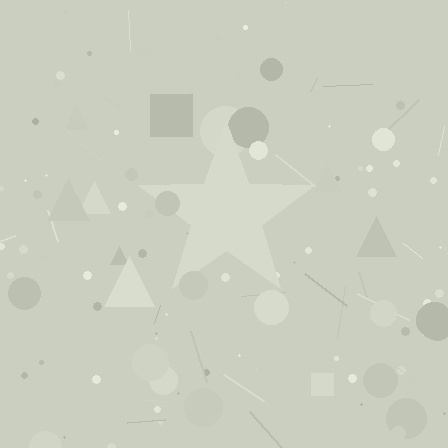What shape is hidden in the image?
A star is hidden in the image.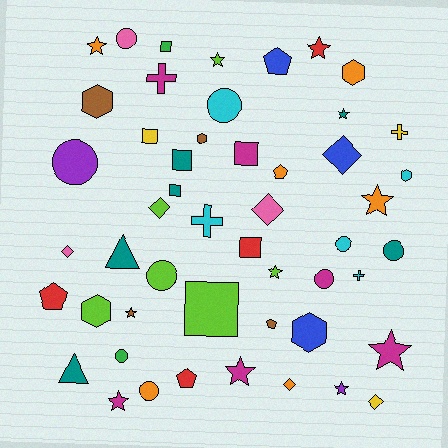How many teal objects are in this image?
There are 6 teal objects.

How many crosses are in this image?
There are 4 crosses.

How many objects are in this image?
There are 50 objects.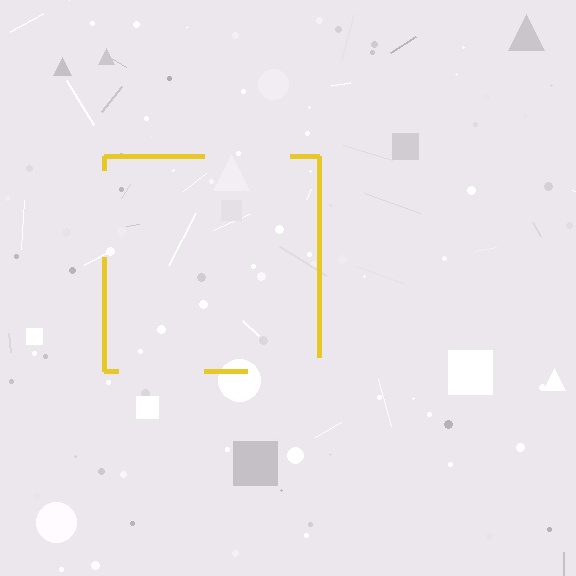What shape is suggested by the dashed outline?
The dashed outline suggests a square.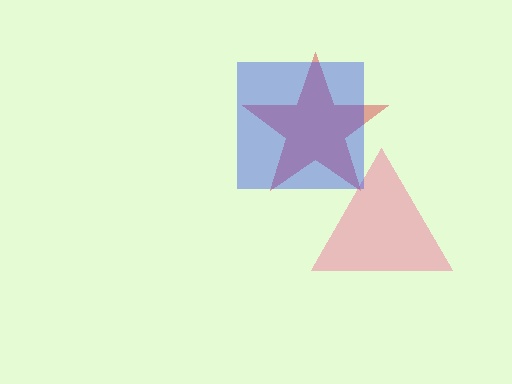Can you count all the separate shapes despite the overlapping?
Yes, there are 3 separate shapes.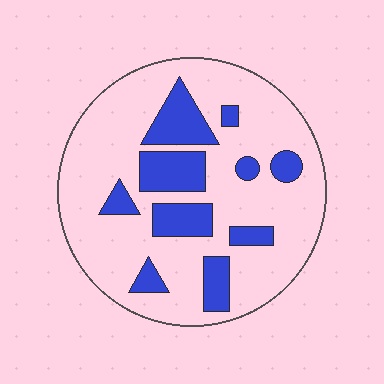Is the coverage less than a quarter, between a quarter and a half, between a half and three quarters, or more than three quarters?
Less than a quarter.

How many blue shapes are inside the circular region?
10.